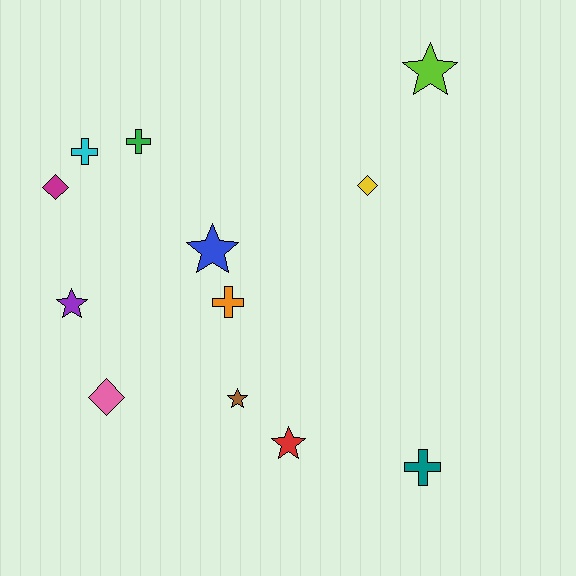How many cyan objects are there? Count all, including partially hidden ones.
There is 1 cyan object.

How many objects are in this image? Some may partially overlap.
There are 12 objects.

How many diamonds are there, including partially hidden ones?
There are 3 diamonds.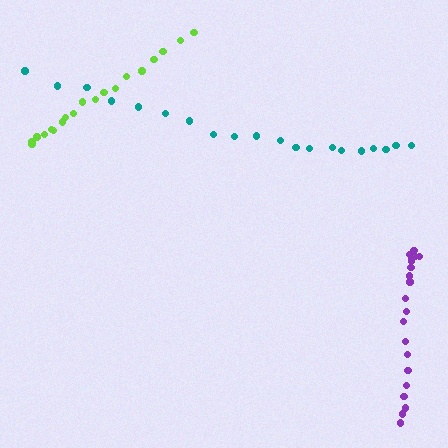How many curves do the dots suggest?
There are 3 distinct paths.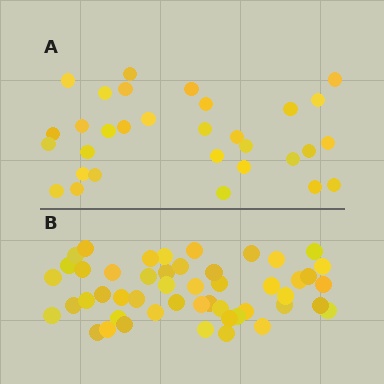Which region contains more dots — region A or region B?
Region B (the bottom region) has more dots.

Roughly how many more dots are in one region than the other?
Region B has approximately 20 more dots than region A.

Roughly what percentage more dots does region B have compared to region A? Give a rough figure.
About 60% more.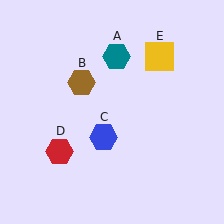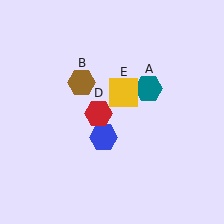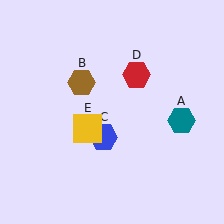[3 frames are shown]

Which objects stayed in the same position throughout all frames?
Brown hexagon (object B) and blue hexagon (object C) remained stationary.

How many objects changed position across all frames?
3 objects changed position: teal hexagon (object A), red hexagon (object D), yellow square (object E).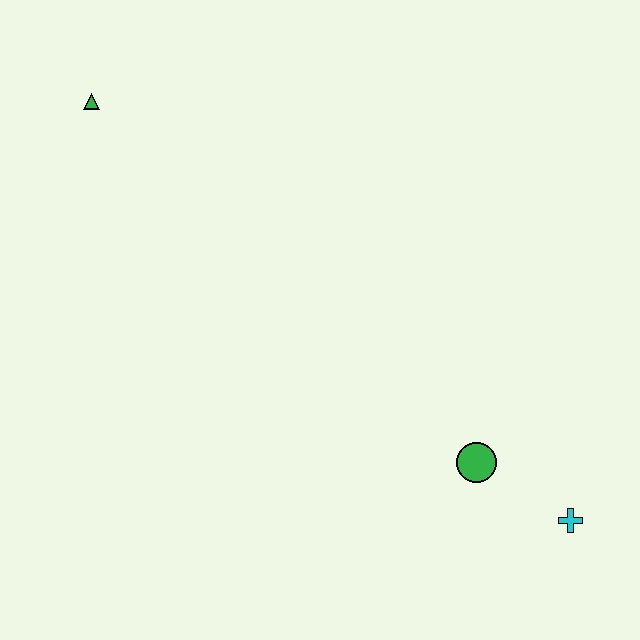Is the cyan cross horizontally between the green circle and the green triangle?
No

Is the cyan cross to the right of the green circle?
Yes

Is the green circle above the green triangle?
No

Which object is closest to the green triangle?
The green circle is closest to the green triangle.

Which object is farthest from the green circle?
The green triangle is farthest from the green circle.